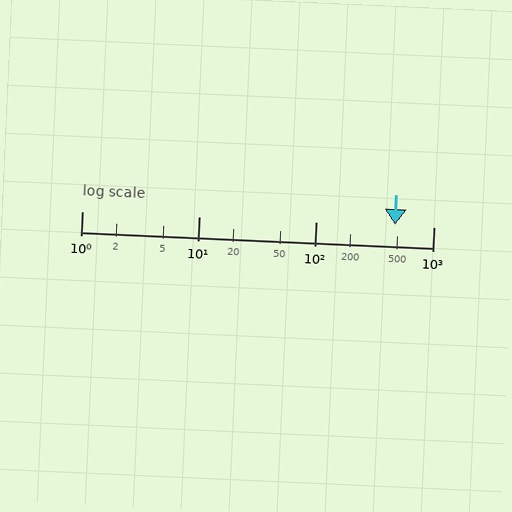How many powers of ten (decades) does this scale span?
The scale spans 3 decades, from 1 to 1000.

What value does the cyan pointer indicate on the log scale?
The pointer indicates approximately 470.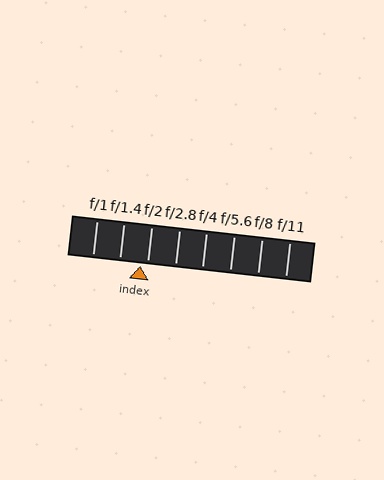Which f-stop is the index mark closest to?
The index mark is closest to f/2.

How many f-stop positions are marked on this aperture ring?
There are 8 f-stop positions marked.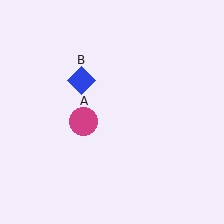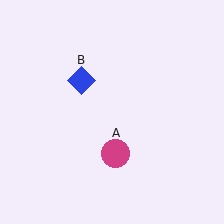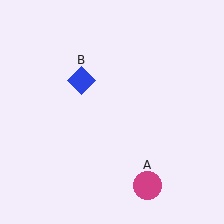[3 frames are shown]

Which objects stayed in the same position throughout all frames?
Blue diamond (object B) remained stationary.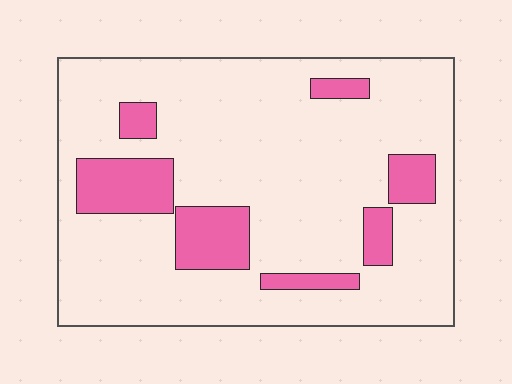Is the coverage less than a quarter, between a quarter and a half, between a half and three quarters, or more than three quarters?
Less than a quarter.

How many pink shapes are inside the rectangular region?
7.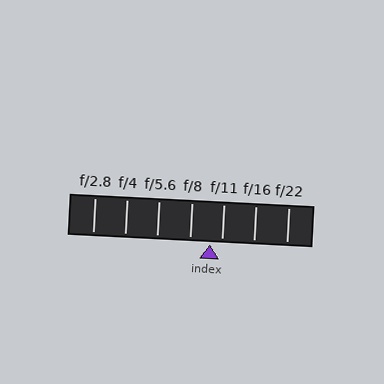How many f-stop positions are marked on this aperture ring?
There are 7 f-stop positions marked.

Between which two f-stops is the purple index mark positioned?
The index mark is between f/8 and f/11.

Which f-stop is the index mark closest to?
The index mark is closest to f/11.